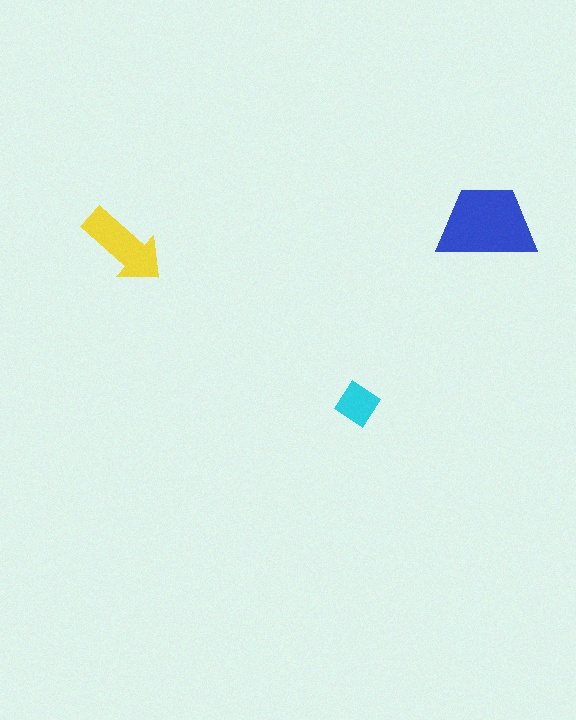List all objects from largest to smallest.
The blue trapezoid, the yellow arrow, the cyan diamond.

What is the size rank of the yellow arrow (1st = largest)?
2nd.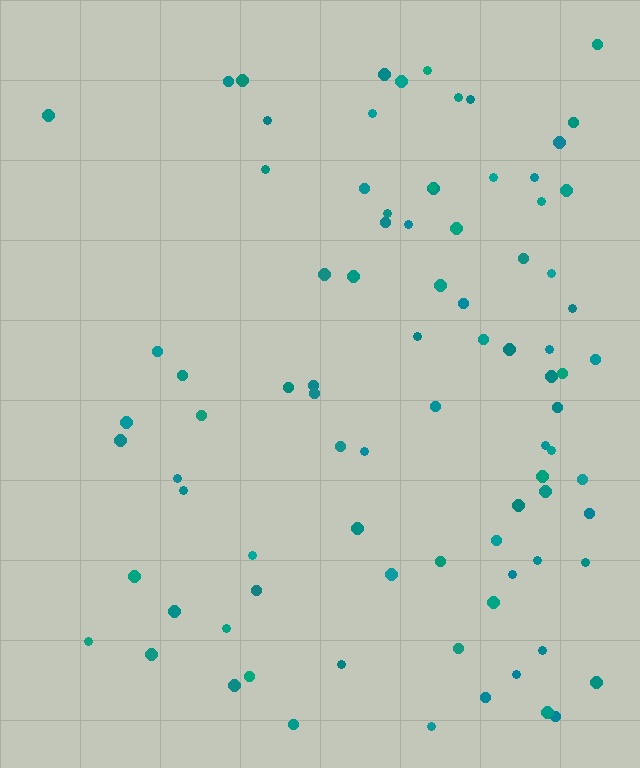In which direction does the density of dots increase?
From left to right, with the right side densest.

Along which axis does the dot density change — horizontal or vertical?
Horizontal.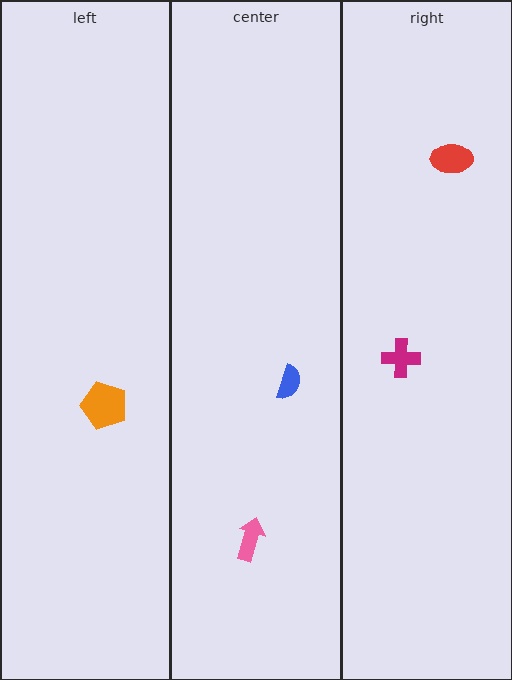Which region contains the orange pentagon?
The left region.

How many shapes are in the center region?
2.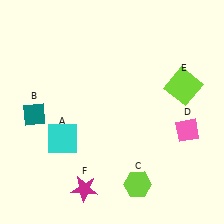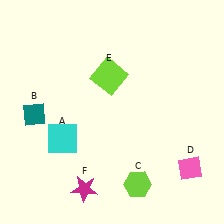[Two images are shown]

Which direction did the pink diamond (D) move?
The pink diamond (D) moved down.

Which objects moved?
The objects that moved are: the pink diamond (D), the lime square (E).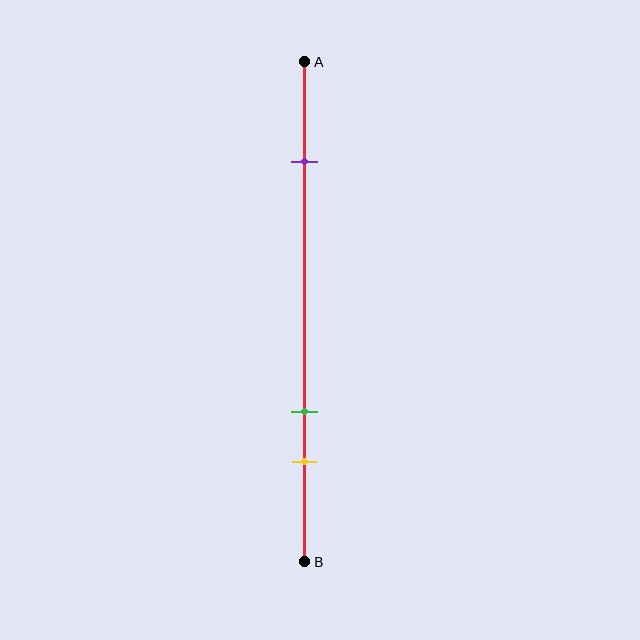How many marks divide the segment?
There are 3 marks dividing the segment.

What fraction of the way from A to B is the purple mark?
The purple mark is approximately 20% (0.2) of the way from A to B.